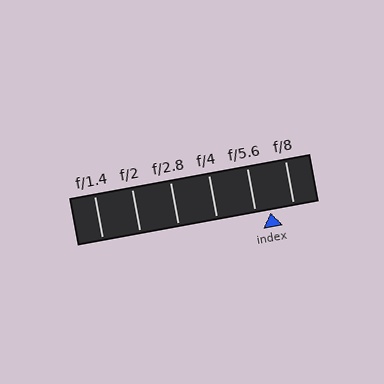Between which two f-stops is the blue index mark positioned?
The index mark is between f/5.6 and f/8.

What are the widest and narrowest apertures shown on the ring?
The widest aperture shown is f/1.4 and the narrowest is f/8.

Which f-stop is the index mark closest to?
The index mark is closest to f/5.6.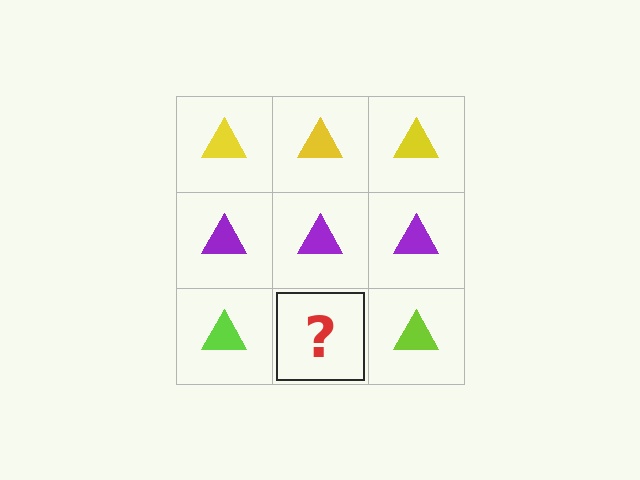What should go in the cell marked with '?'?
The missing cell should contain a lime triangle.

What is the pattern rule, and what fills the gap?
The rule is that each row has a consistent color. The gap should be filled with a lime triangle.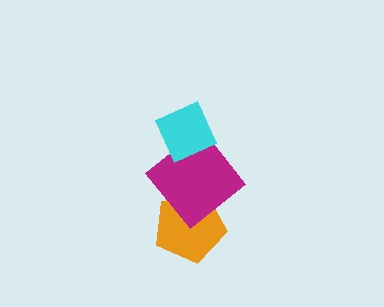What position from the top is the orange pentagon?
The orange pentagon is 3rd from the top.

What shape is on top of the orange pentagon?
The magenta diamond is on top of the orange pentagon.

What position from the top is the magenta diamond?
The magenta diamond is 2nd from the top.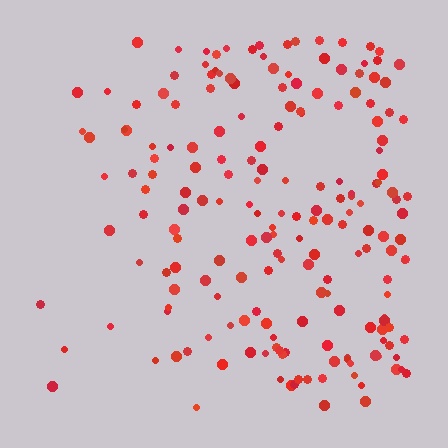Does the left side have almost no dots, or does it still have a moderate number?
Still a moderate number, just noticeably fewer than the right.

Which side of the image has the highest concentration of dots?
The right.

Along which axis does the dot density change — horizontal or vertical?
Horizontal.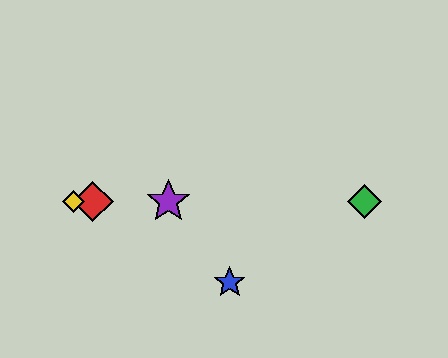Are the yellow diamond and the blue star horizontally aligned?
No, the yellow diamond is at y≈202 and the blue star is at y≈282.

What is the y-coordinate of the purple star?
The purple star is at y≈202.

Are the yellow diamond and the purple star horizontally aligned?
Yes, both are at y≈202.